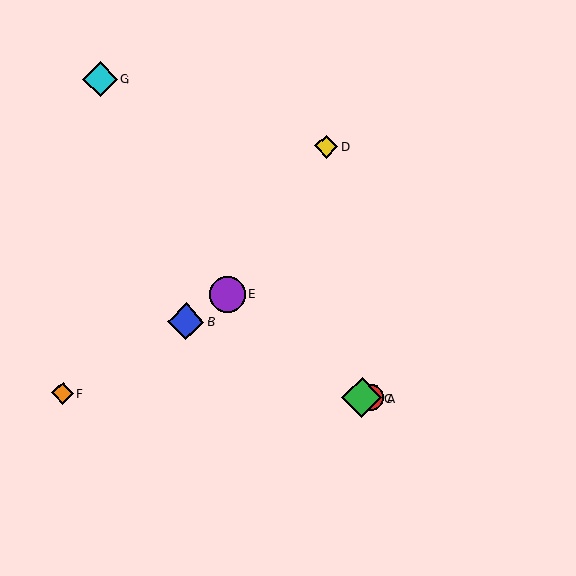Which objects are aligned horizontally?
Objects A, C, F are aligned horizontally.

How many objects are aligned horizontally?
3 objects (A, C, F) are aligned horizontally.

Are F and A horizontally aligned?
Yes, both are at y≈393.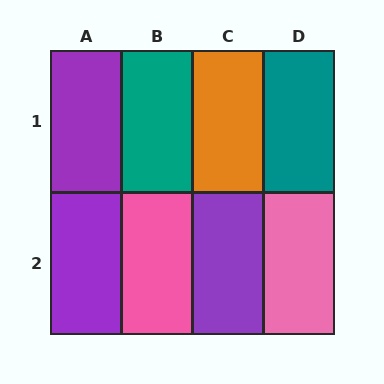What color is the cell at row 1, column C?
Orange.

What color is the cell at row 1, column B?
Teal.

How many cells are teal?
2 cells are teal.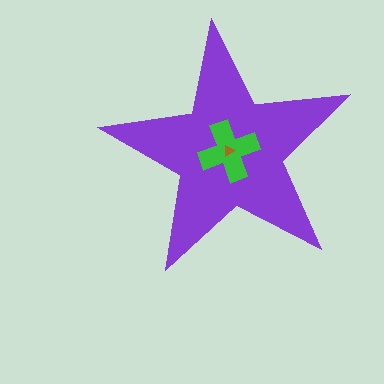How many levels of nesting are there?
3.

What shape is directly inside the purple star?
The green cross.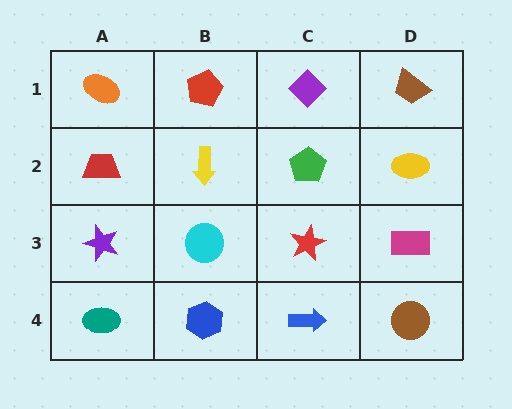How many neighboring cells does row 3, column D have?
3.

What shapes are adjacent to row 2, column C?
A purple diamond (row 1, column C), a red star (row 3, column C), a yellow arrow (row 2, column B), a yellow ellipse (row 2, column D).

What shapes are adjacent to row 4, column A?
A purple star (row 3, column A), a blue hexagon (row 4, column B).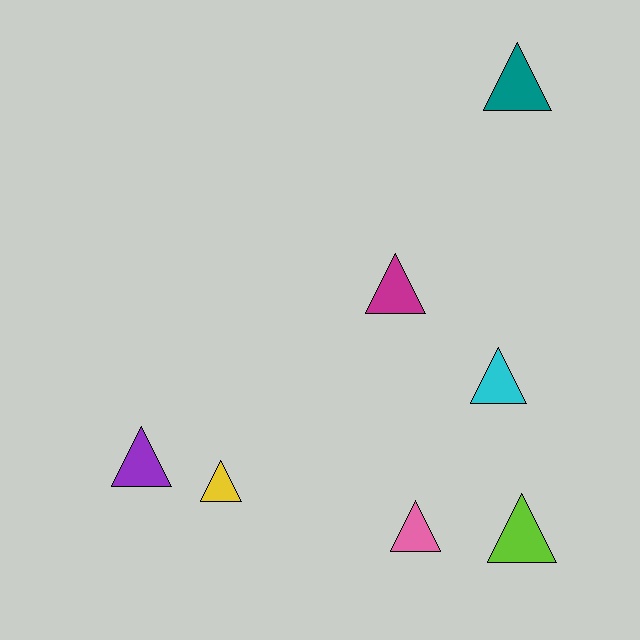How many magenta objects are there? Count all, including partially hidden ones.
There is 1 magenta object.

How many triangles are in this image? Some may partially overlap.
There are 7 triangles.